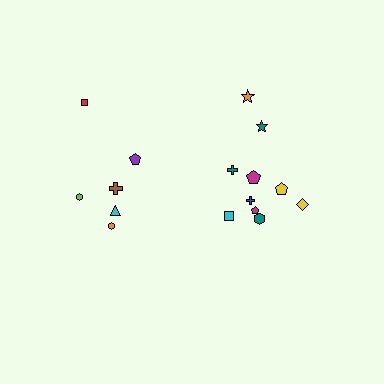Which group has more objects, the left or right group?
The right group.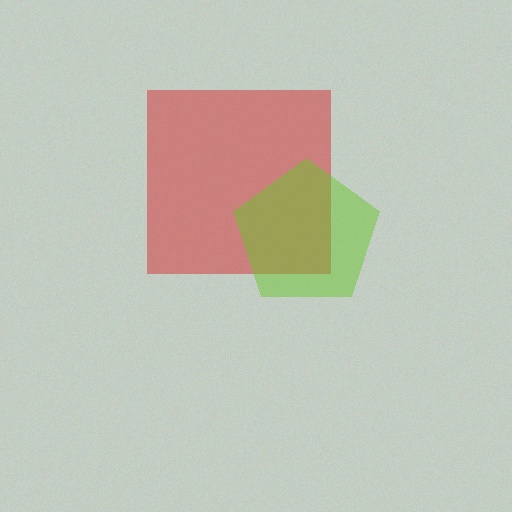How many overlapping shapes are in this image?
There are 2 overlapping shapes in the image.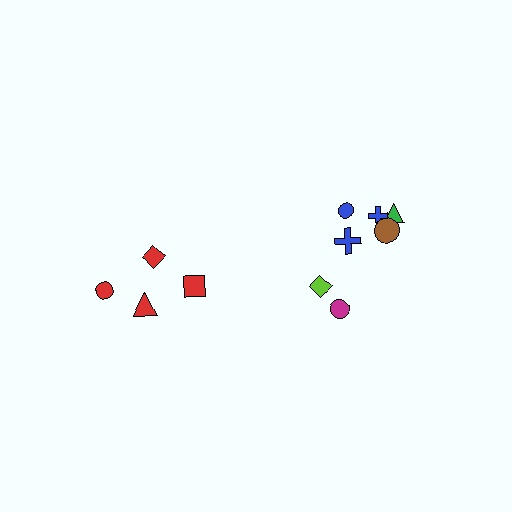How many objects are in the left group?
There are 4 objects.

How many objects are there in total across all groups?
There are 11 objects.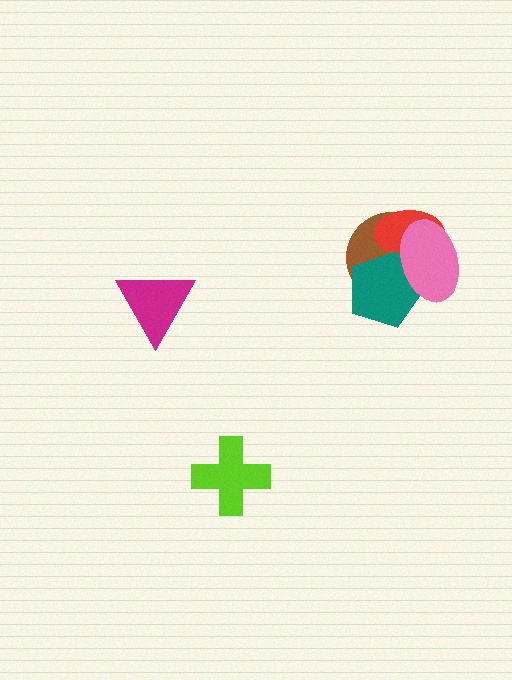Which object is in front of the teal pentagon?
The pink ellipse is in front of the teal pentagon.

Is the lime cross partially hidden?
No, no other shape covers it.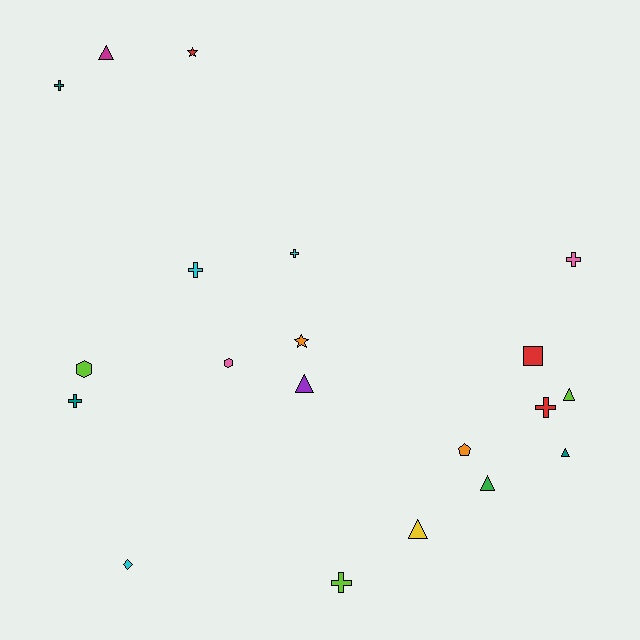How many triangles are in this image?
There are 6 triangles.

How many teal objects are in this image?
There are 3 teal objects.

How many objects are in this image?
There are 20 objects.